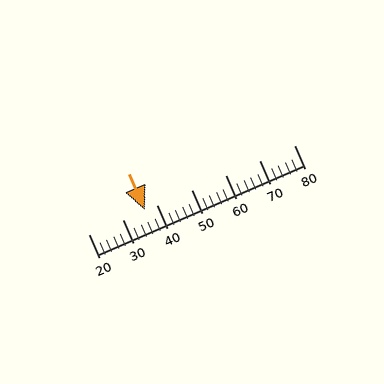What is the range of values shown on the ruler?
The ruler shows values from 20 to 80.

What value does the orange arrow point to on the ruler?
The orange arrow points to approximately 36.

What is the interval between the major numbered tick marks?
The major tick marks are spaced 10 units apart.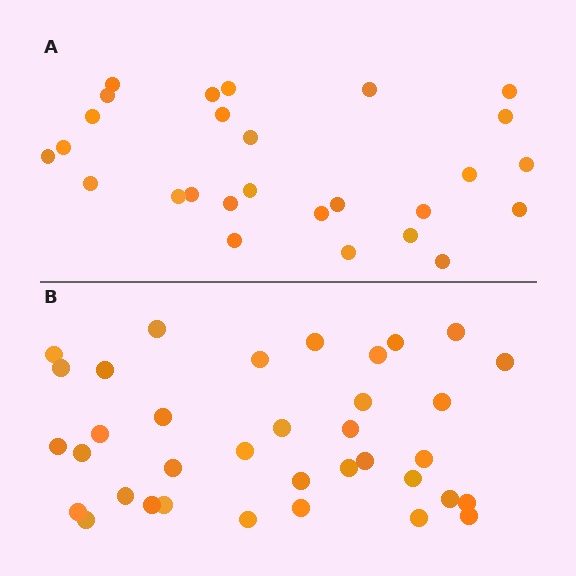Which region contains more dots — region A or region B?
Region B (the bottom region) has more dots.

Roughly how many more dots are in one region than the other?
Region B has roughly 8 or so more dots than region A.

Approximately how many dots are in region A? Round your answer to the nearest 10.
About 30 dots. (The exact count is 27, which rounds to 30.)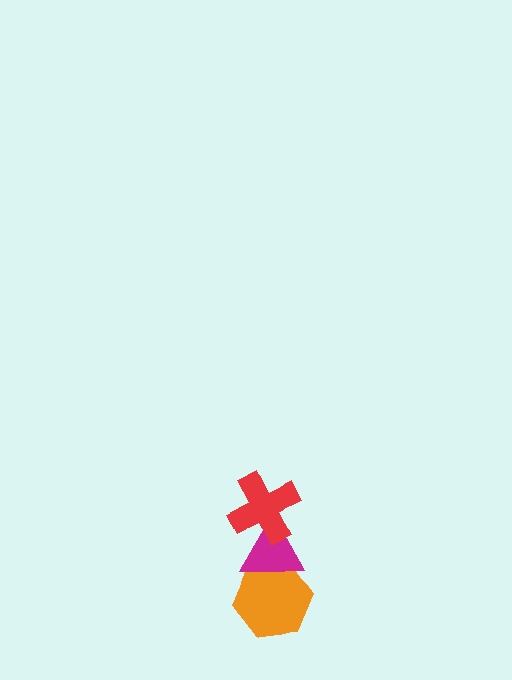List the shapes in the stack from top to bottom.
From top to bottom: the red cross, the magenta triangle, the orange hexagon.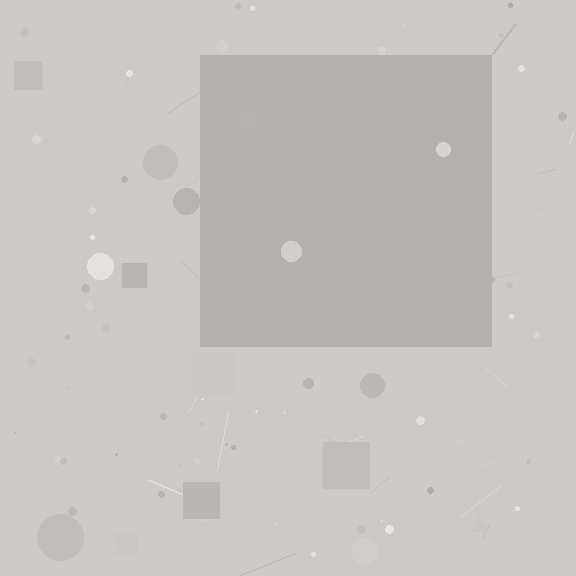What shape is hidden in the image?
A square is hidden in the image.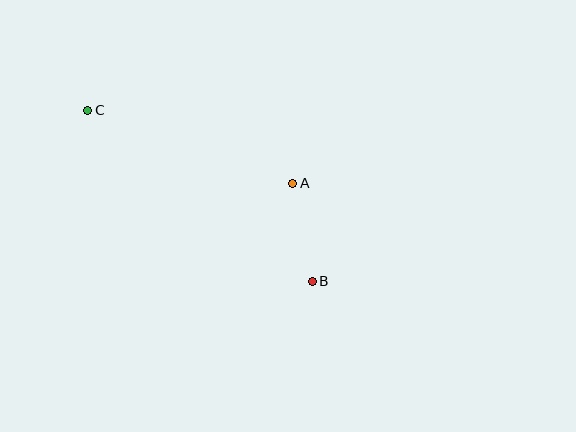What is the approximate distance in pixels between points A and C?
The distance between A and C is approximately 217 pixels.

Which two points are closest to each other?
Points A and B are closest to each other.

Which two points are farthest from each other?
Points B and C are farthest from each other.